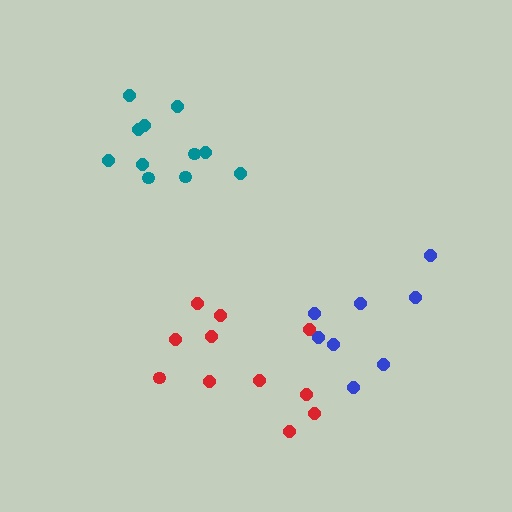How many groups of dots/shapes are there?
There are 3 groups.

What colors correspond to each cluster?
The clusters are colored: red, teal, blue.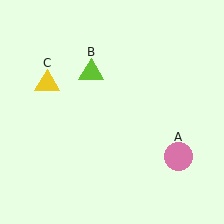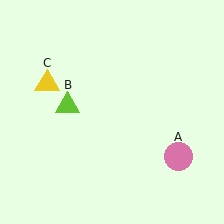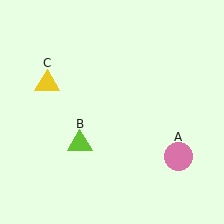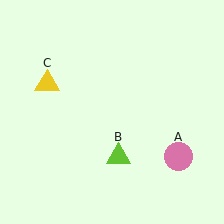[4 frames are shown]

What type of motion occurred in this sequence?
The lime triangle (object B) rotated counterclockwise around the center of the scene.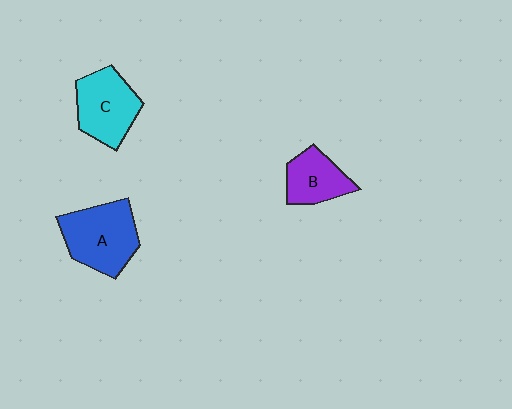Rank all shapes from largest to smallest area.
From largest to smallest: A (blue), C (cyan), B (purple).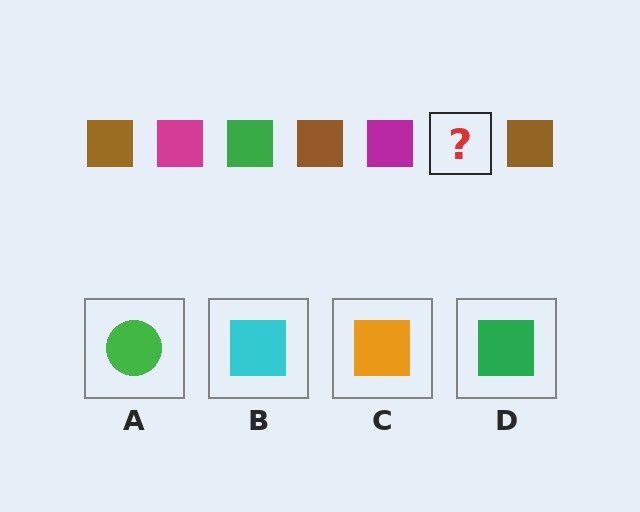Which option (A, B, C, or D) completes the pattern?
D.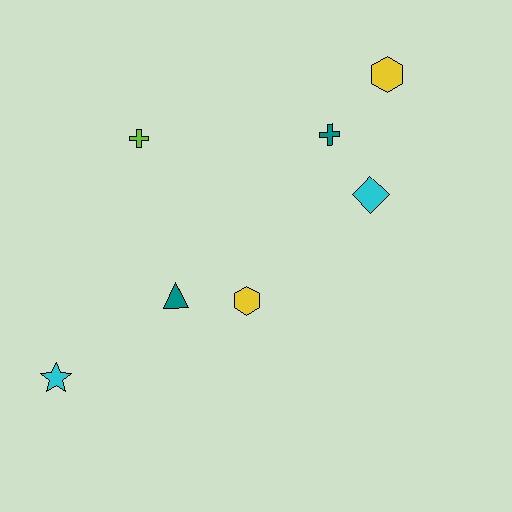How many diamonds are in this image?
There is 1 diamond.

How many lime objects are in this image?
There is 1 lime object.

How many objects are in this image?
There are 7 objects.